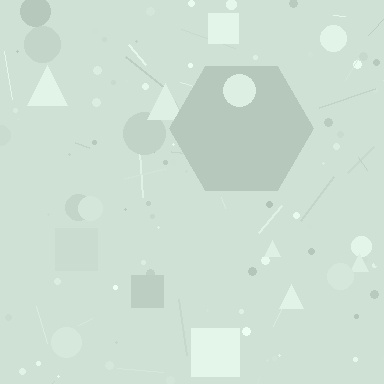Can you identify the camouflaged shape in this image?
The camouflaged shape is a hexagon.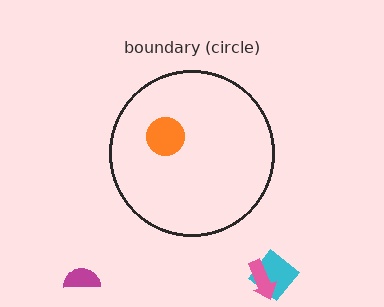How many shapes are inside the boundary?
1 inside, 3 outside.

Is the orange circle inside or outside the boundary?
Inside.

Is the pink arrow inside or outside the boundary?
Outside.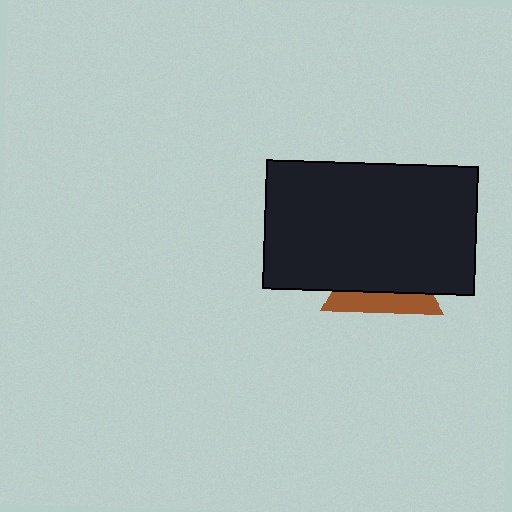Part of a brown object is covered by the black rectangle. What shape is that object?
It is a triangle.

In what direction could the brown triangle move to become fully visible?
The brown triangle could move down. That would shift it out from behind the black rectangle entirely.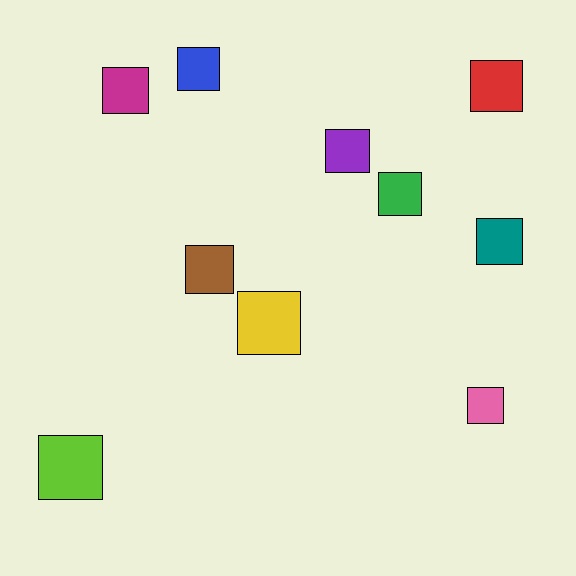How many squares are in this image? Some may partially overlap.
There are 10 squares.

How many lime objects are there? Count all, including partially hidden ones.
There is 1 lime object.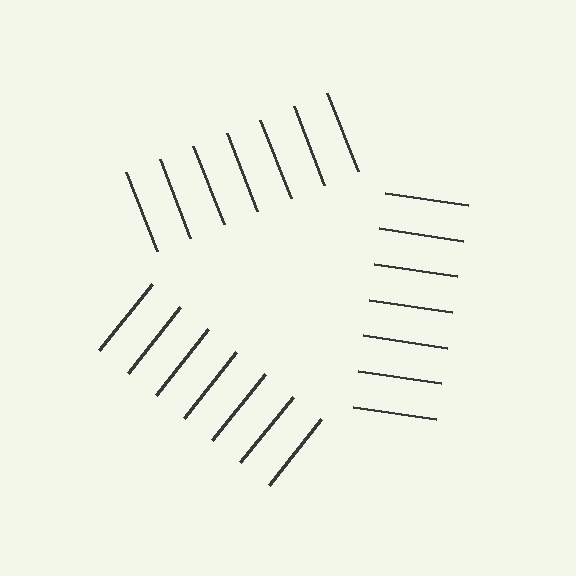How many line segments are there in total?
21 — 7 along each of the 3 edges.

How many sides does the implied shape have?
3 sides — the line-ends trace a triangle.